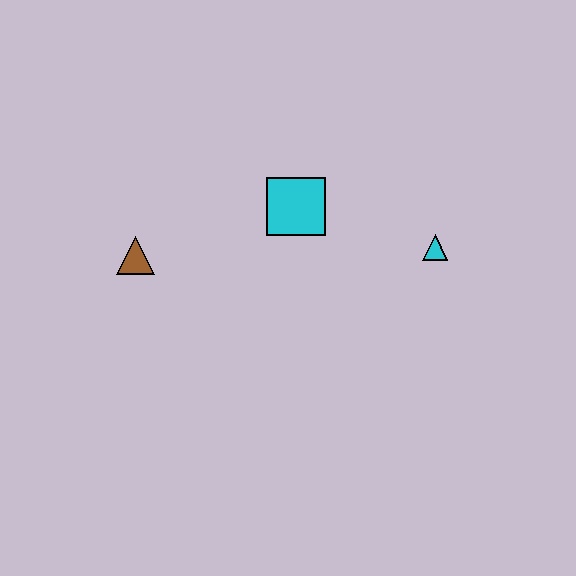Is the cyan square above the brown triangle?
Yes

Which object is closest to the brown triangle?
The cyan square is closest to the brown triangle.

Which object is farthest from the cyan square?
The brown triangle is farthest from the cyan square.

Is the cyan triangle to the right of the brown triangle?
Yes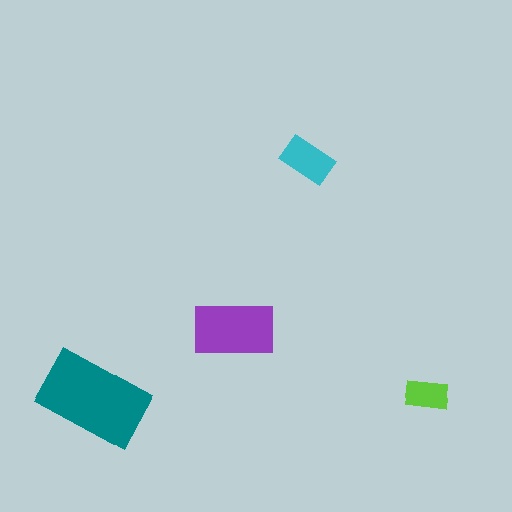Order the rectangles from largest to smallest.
the teal one, the purple one, the cyan one, the lime one.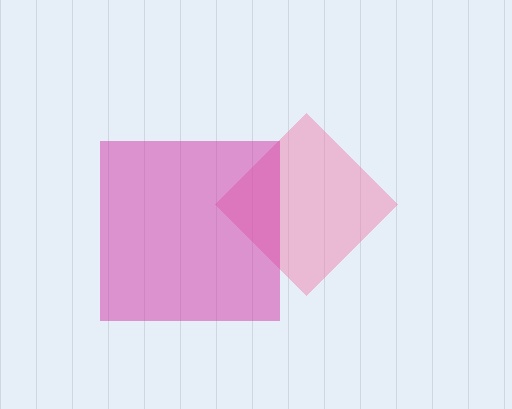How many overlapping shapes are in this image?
There are 2 overlapping shapes in the image.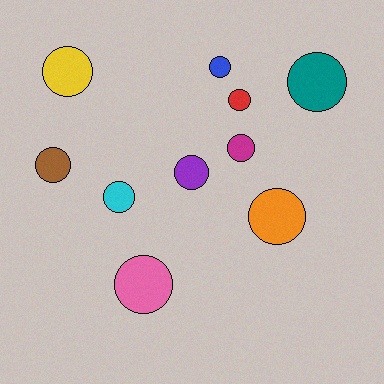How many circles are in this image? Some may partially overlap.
There are 10 circles.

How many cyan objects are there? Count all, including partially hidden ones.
There is 1 cyan object.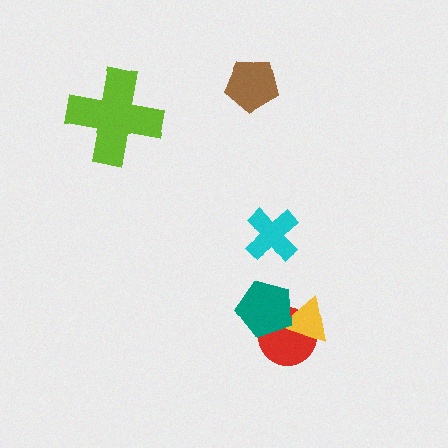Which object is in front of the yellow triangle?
The teal pentagon is in front of the yellow triangle.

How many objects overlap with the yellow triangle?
2 objects overlap with the yellow triangle.